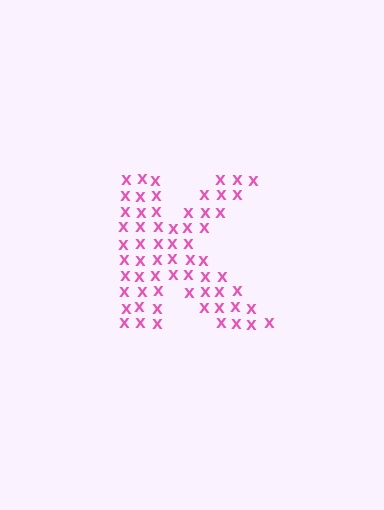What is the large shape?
The large shape is the letter K.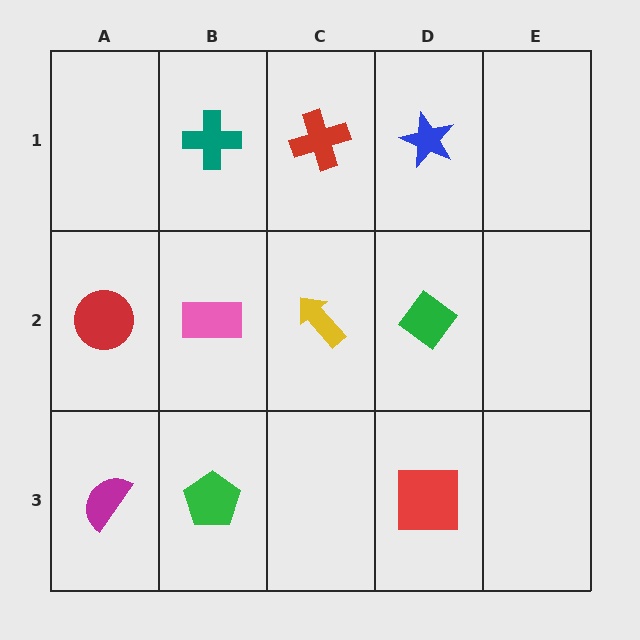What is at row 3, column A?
A magenta semicircle.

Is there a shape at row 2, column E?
No, that cell is empty.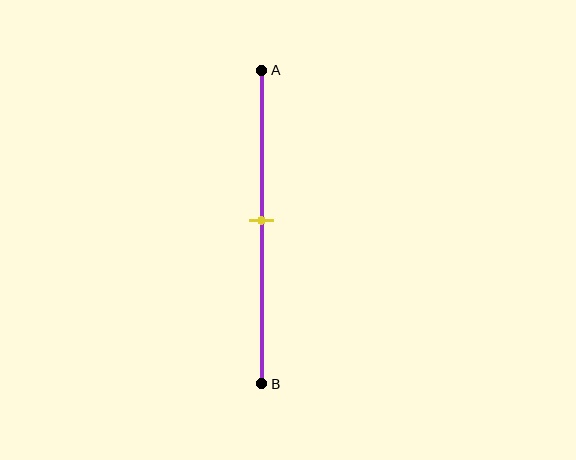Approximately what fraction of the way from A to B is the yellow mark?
The yellow mark is approximately 50% of the way from A to B.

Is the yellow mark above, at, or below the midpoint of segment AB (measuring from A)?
The yellow mark is approximately at the midpoint of segment AB.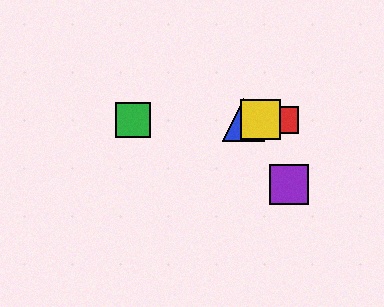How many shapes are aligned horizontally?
4 shapes (the red square, the blue triangle, the green square, the yellow square) are aligned horizontally.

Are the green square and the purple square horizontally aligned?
No, the green square is at y≈120 and the purple square is at y≈184.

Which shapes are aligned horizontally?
The red square, the blue triangle, the green square, the yellow square are aligned horizontally.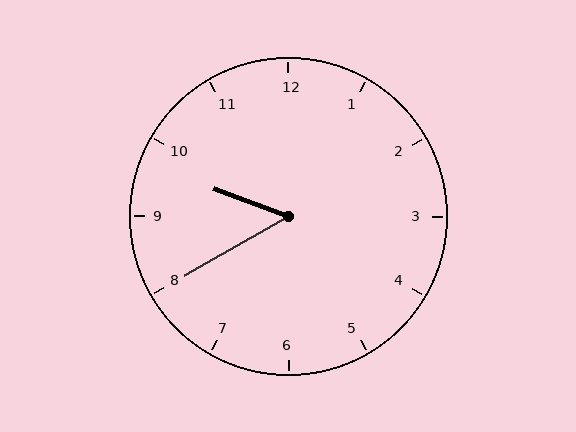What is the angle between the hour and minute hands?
Approximately 50 degrees.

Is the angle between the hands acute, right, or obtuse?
It is acute.